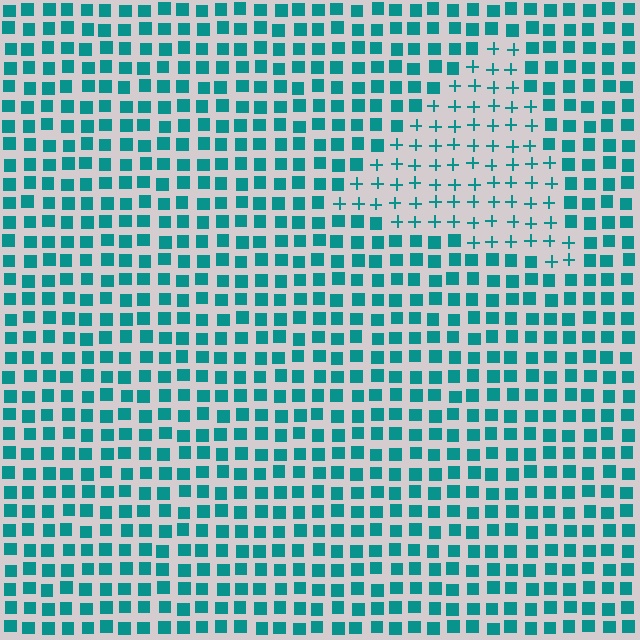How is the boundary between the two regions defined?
The boundary is defined by a change in element shape: plus signs inside vs. squares outside. All elements share the same color and spacing.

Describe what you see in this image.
The image is filled with small teal elements arranged in a uniform grid. A triangle-shaped region contains plus signs, while the surrounding area contains squares. The boundary is defined purely by the change in element shape.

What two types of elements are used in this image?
The image uses plus signs inside the triangle region and squares outside it.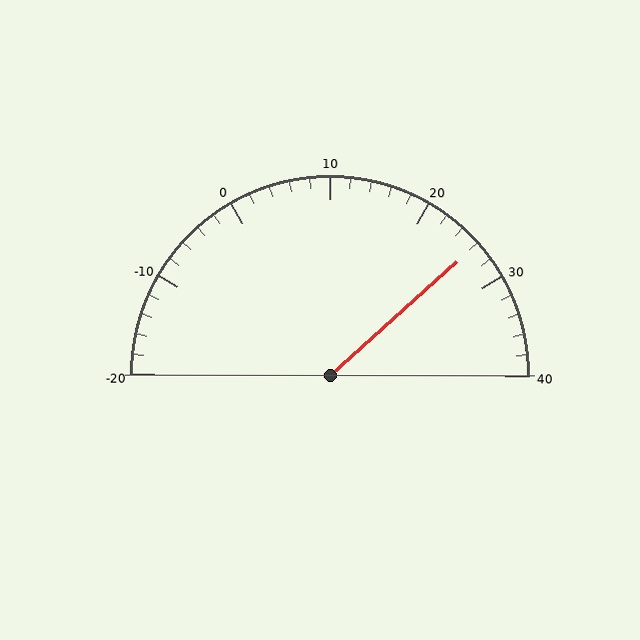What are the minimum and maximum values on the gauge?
The gauge ranges from -20 to 40.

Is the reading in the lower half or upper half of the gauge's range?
The reading is in the upper half of the range (-20 to 40).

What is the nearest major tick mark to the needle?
The nearest major tick mark is 30.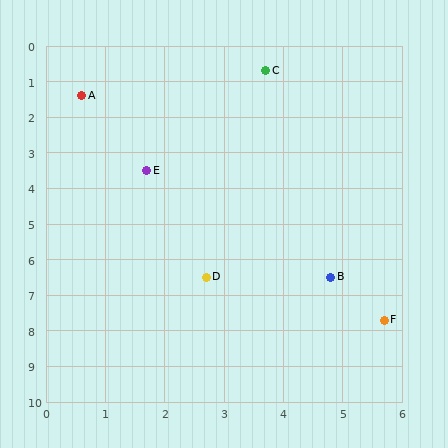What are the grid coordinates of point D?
Point D is at approximately (2.7, 6.5).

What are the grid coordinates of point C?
Point C is at approximately (3.7, 0.7).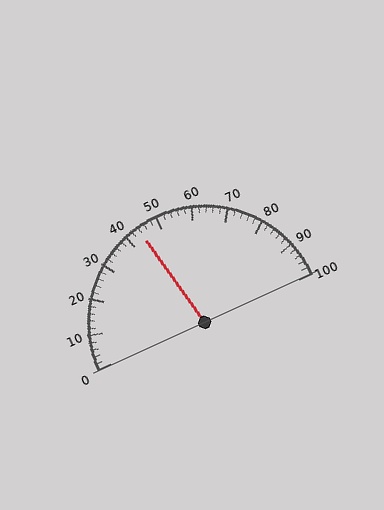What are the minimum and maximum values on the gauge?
The gauge ranges from 0 to 100.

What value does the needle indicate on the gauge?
The needle indicates approximately 44.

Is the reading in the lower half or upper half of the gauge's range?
The reading is in the lower half of the range (0 to 100).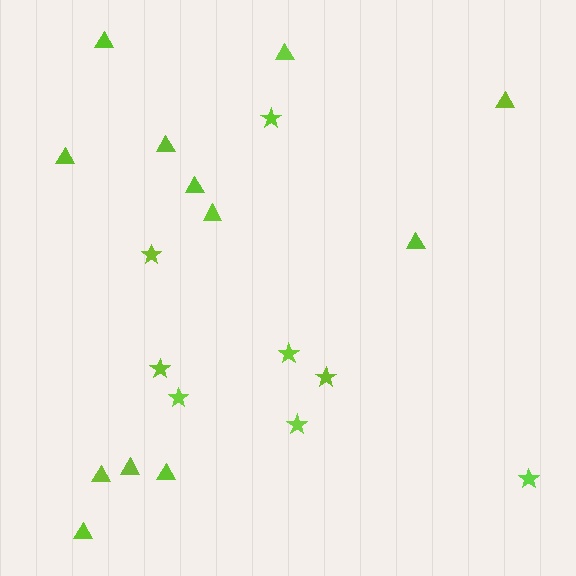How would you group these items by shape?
There are 2 groups: one group of triangles (12) and one group of stars (8).